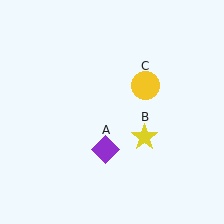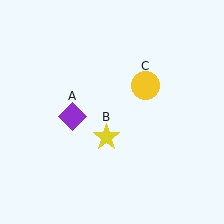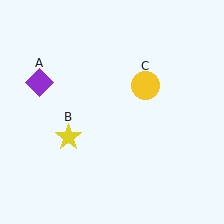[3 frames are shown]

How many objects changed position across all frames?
2 objects changed position: purple diamond (object A), yellow star (object B).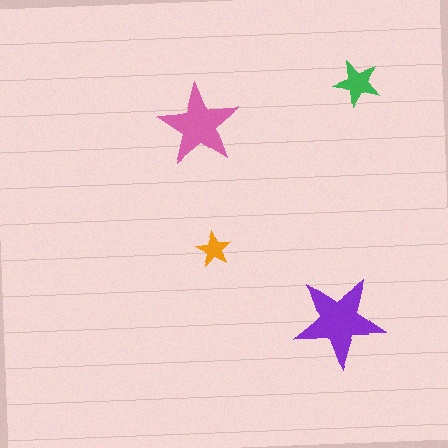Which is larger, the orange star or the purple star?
The purple one.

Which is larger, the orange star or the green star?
The green one.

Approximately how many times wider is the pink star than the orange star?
About 2.5 times wider.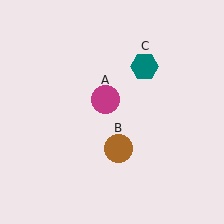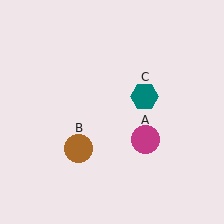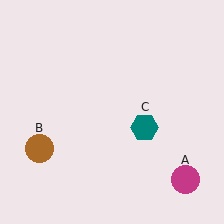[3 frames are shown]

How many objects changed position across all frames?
3 objects changed position: magenta circle (object A), brown circle (object B), teal hexagon (object C).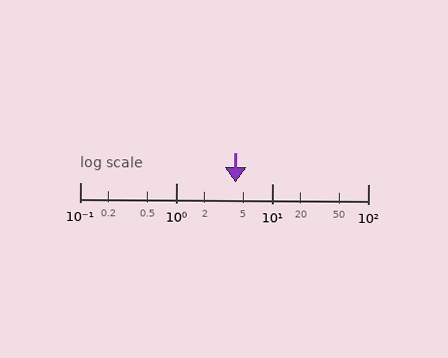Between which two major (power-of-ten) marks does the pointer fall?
The pointer is between 1 and 10.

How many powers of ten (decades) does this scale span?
The scale spans 3 decades, from 0.1 to 100.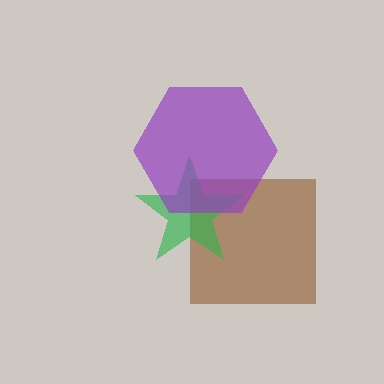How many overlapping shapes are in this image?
There are 3 overlapping shapes in the image.